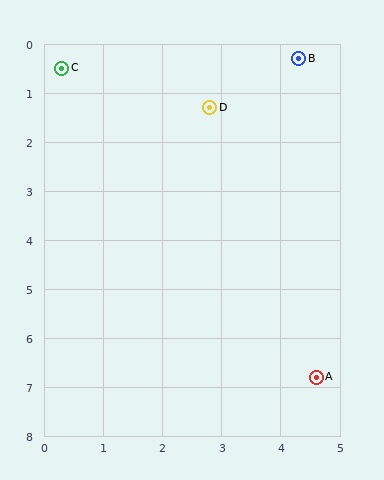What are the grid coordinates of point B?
Point B is at approximately (4.3, 0.3).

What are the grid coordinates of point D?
Point D is at approximately (2.8, 1.3).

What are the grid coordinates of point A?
Point A is at approximately (4.6, 6.8).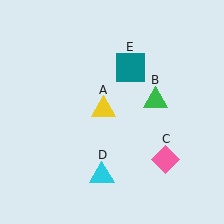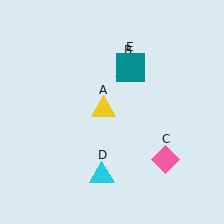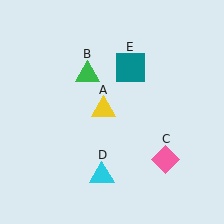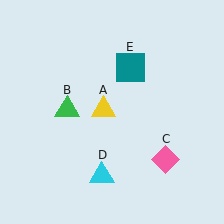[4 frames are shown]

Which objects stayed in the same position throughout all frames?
Yellow triangle (object A) and pink diamond (object C) and cyan triangle (object D) and teal square (object E) remained stationary.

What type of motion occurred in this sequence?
The green triangle (object B) rotated counterclockwise around the center of the scene.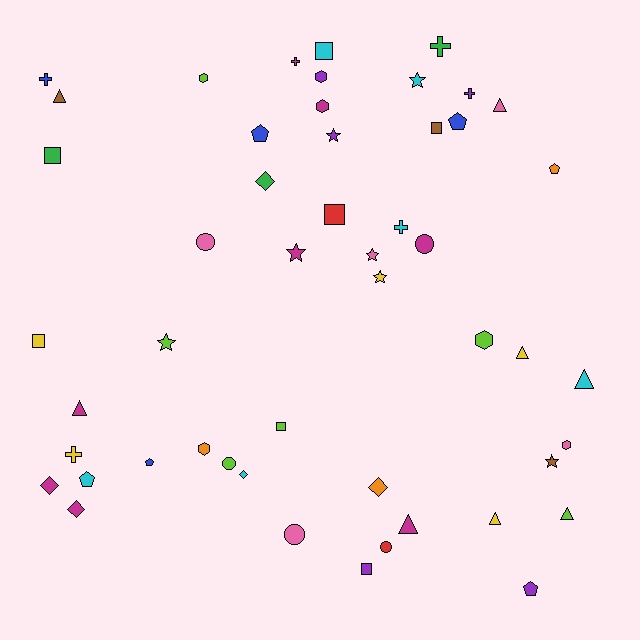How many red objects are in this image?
There are 2 red objects.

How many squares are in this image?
There are 7 squares.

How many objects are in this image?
There are 50 objects.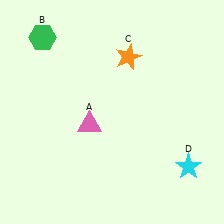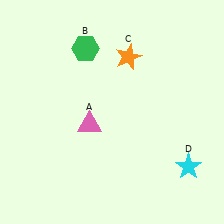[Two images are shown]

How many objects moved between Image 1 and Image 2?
1 object moved between the two images.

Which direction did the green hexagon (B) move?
The green hexagon (B) moved right.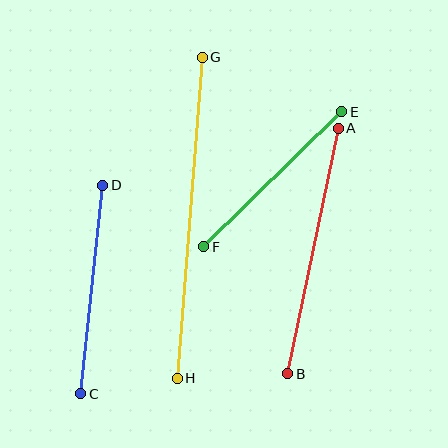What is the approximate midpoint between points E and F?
The midpoint is at approximately (273, 179) pixels.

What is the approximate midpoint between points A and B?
The midpoint is at approximately (313, 251) pixels.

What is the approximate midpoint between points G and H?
The midpoint is at approximately (190, 218) pixels.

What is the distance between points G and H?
The distance is approximately 322 pixels.